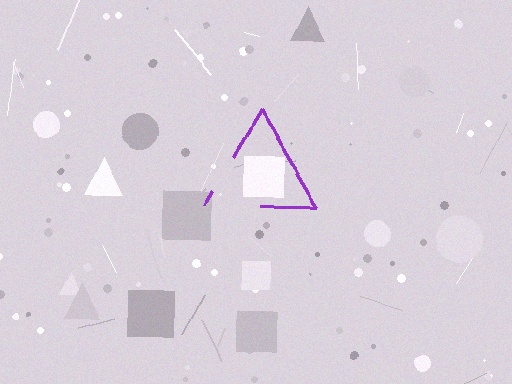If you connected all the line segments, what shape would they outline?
They would outline a triangle.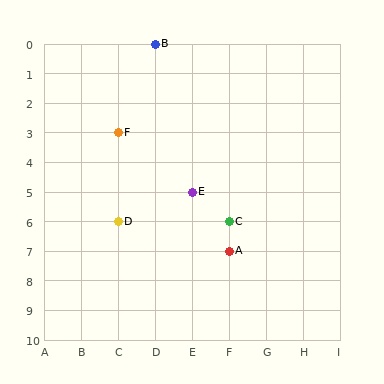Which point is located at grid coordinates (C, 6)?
Point D is at (C, 6).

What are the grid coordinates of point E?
Point E is at grid coordinates (E, 5).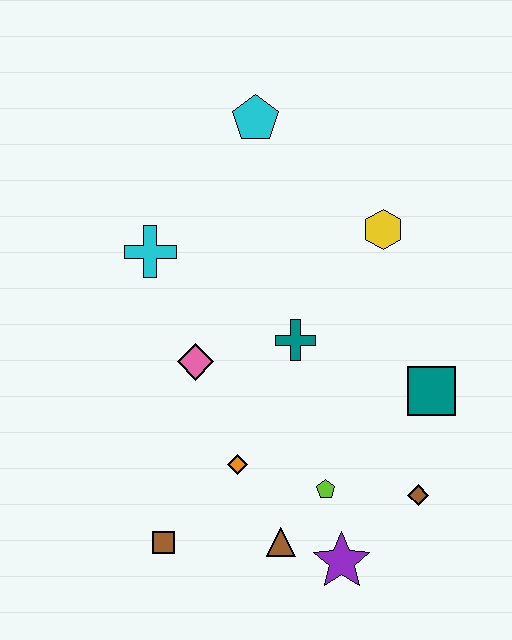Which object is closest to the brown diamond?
The lime pentagon is closest to the brown diamond.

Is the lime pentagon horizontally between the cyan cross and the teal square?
Yes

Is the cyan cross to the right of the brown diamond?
No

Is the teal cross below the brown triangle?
No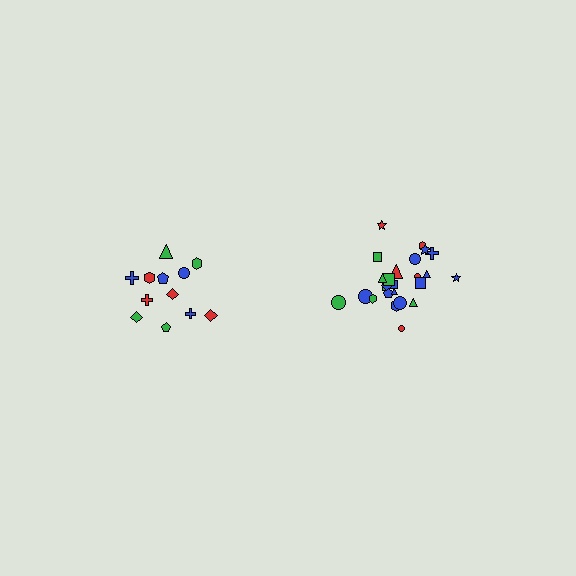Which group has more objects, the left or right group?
The right group.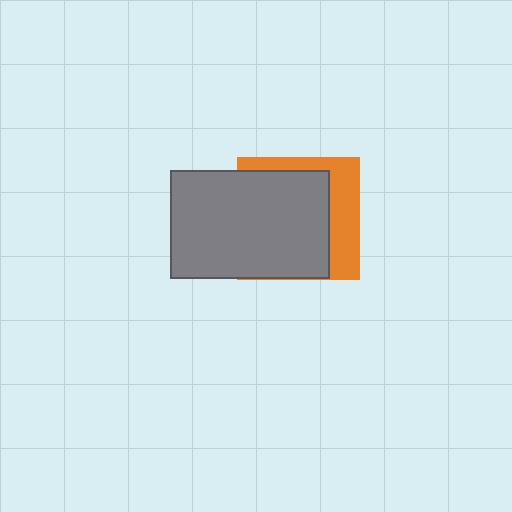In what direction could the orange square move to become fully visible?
The orange square could move right. That would shift it out from behind the gray rectangle entirely.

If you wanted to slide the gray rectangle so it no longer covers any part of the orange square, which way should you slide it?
Slide it left — that is the most direct way to separate the two shapes.